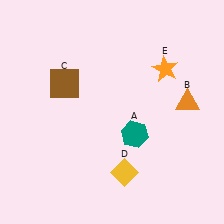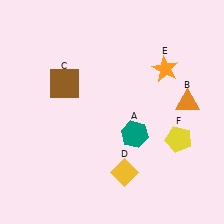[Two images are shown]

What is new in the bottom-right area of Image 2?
A yellow pentagon (F) was added in the bottom-right area of Image 2.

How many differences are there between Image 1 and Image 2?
There is 1 difference between the two images.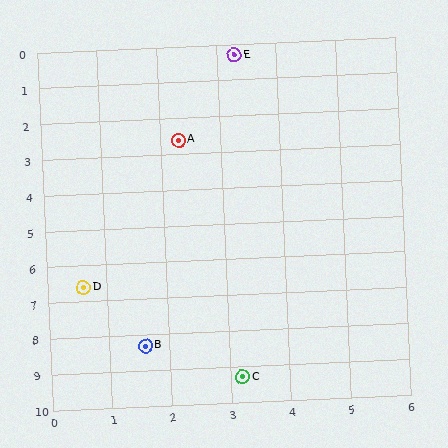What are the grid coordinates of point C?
Point C is at approximately (3.2, 9.3).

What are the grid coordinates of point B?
Point B is at approximately (1.6, 8.3).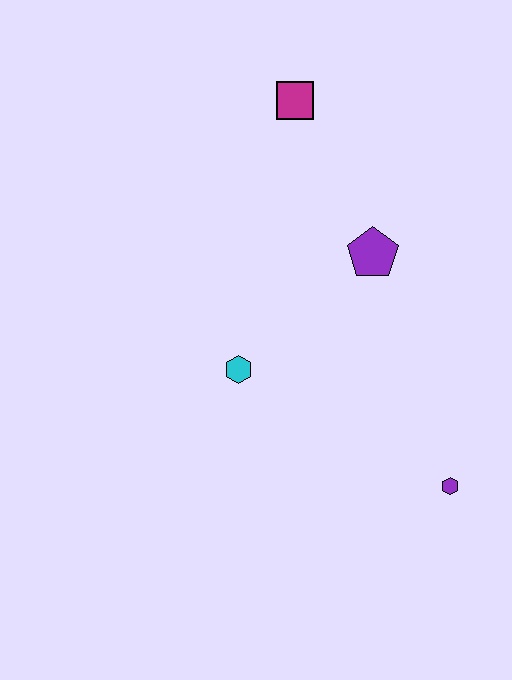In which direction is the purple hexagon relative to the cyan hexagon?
The purple hexagon is to the right of the cyan hexagon.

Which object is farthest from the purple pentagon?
The purple hexagon is farthest from the purple pentagon.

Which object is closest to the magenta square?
The purple pentagon is closest to the magenta square.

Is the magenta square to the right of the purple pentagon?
No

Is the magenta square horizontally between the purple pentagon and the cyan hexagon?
Yes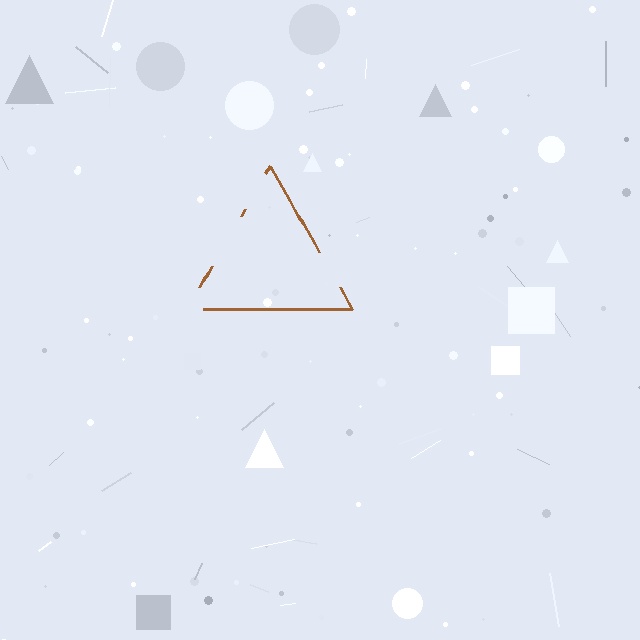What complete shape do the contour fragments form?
The contour fragments form a triangle.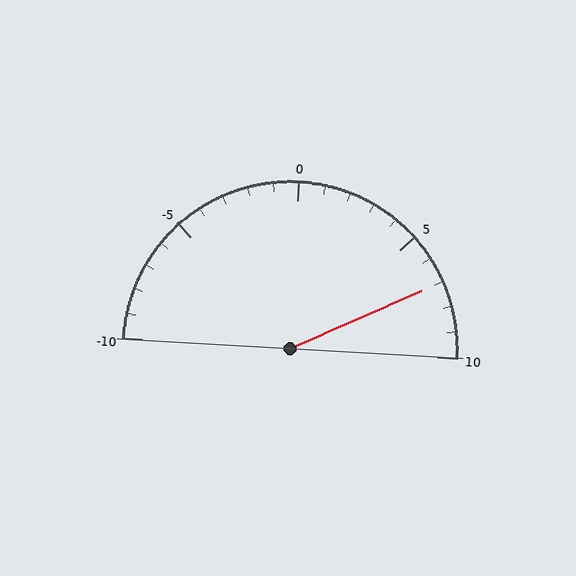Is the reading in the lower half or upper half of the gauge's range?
The reading is in the upper half of the range (-10 to 10).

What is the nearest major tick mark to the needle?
The nearest major tick mark is 5.